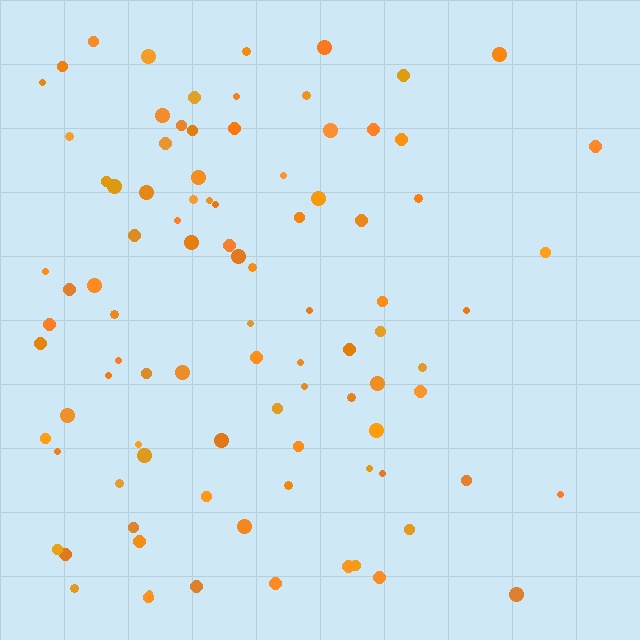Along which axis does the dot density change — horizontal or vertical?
Horizontal.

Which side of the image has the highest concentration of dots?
The left.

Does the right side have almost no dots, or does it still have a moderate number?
Still a moderate number, just noticeably fewer than the left.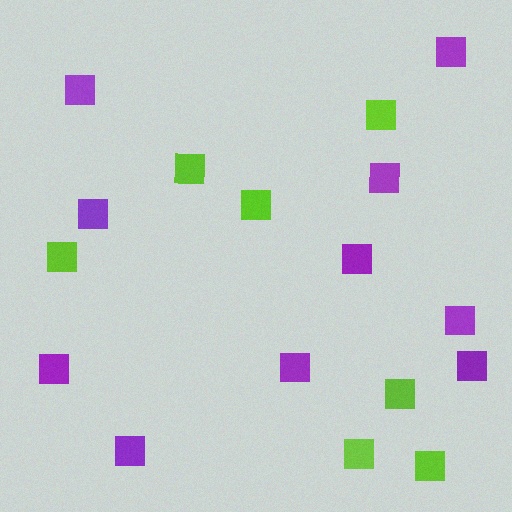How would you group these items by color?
There are 2 groups: one group of purple squares (10) and one group of lime squares (7).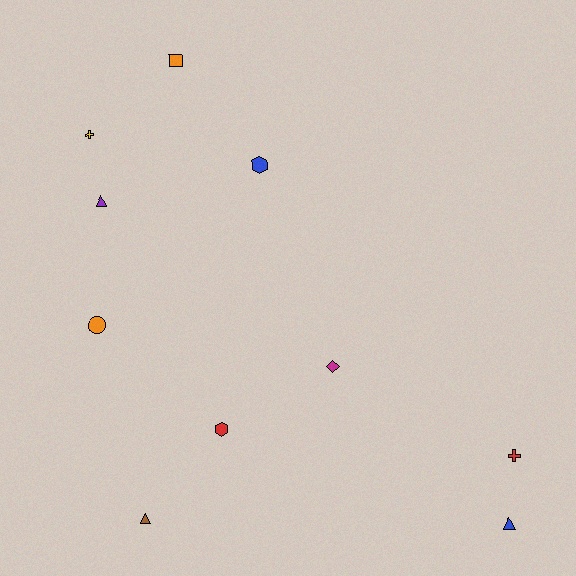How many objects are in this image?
There are 10 objects.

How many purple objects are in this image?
There is 1 purple object.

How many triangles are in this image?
There are 3 triangles.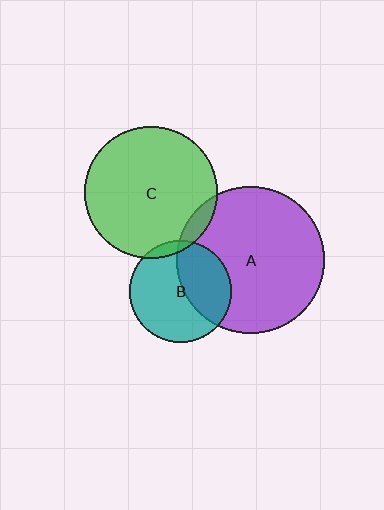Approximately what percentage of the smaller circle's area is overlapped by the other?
Approximately 5%.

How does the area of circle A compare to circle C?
Approximately 1.2 times.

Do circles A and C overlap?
Yes.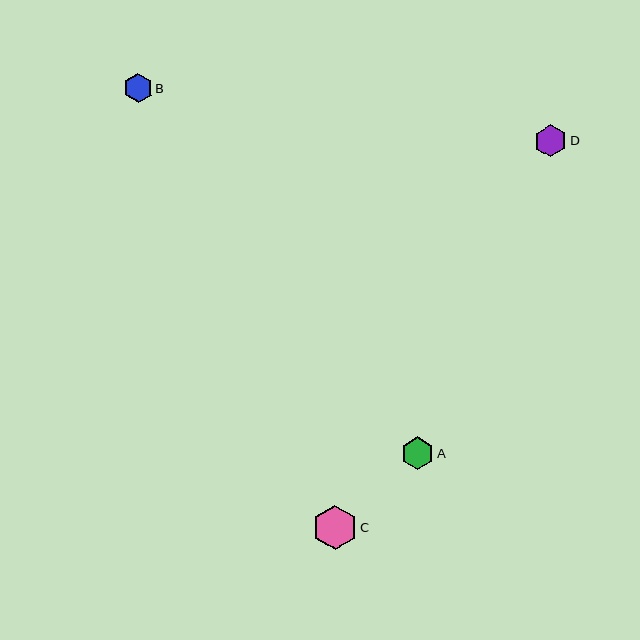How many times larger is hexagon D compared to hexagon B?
Hexagon D is approximately 1.1 times the size of hexagon B.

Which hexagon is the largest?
Hexagon C is the largest with a size of approximately 44 pixels.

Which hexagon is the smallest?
Hexagon B is the smallest with a size of approximately 29 pixels.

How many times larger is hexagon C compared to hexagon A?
Hexagon C is approximately 1.4 times the size of hexagon A.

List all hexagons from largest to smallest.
From largest to smallest: C, A, D, B.